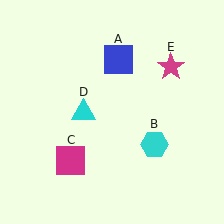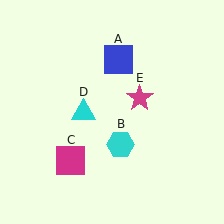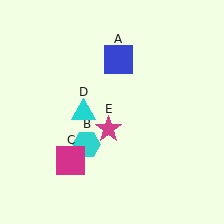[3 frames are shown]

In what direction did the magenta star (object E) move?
The magenta star (object E) moved down and to the left.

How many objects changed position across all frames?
2 objects changed position: cyan hexagon (object B), magenta star (object E).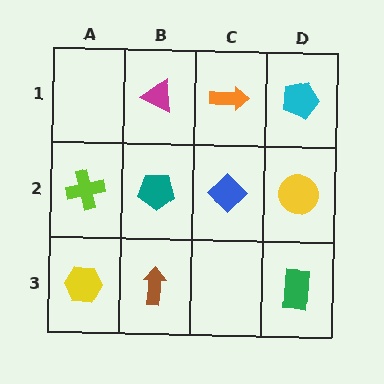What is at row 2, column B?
A teal pentagon.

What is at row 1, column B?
A magenta triangle.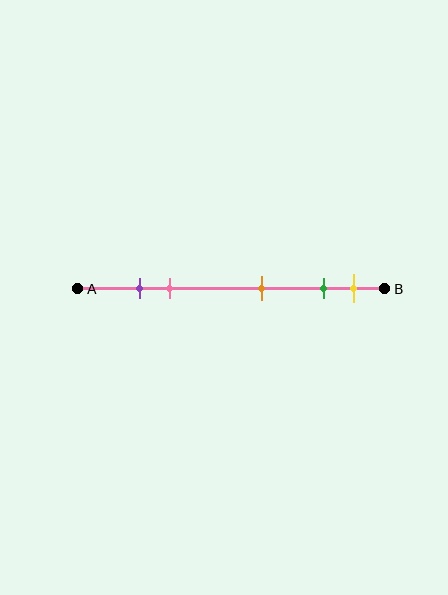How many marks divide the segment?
There are 5 marks dividing the segment.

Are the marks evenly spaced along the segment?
No, the marks are not evenly spaced.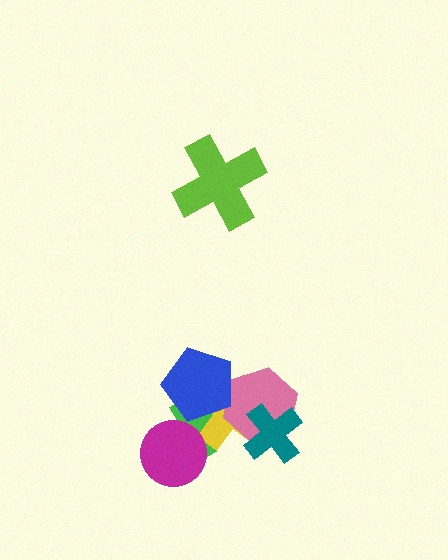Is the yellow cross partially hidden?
Yes, it is partially covered by another shape.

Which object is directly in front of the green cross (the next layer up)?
The yellow cross is directly in front of the green cross.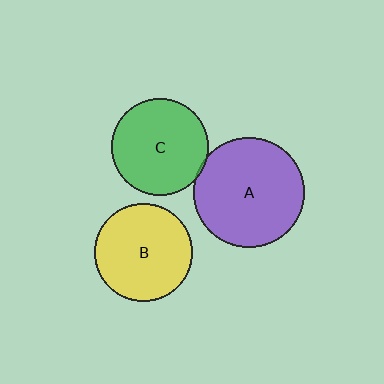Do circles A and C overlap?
Yes.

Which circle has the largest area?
Circle A (purple).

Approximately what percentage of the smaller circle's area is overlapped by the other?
Approximately 5%.